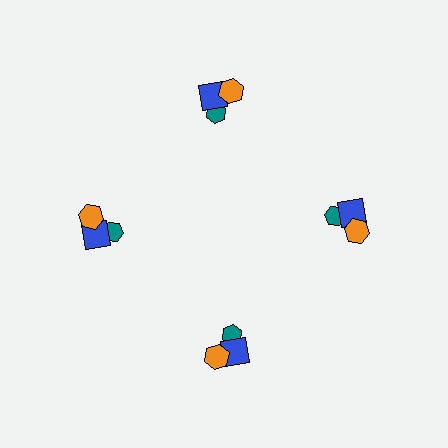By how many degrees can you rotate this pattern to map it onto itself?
The pattern maps onto itself every 90 degrees of rotation.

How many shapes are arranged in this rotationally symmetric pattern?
There are 12 shapes, arranged in 4 groups of 3.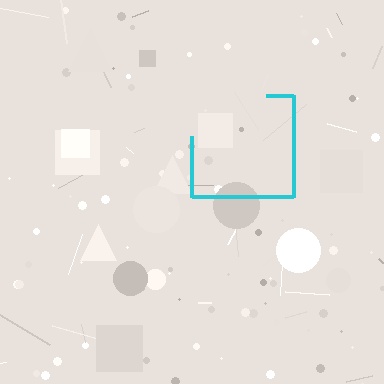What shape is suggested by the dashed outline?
The dashed outline suggests a square.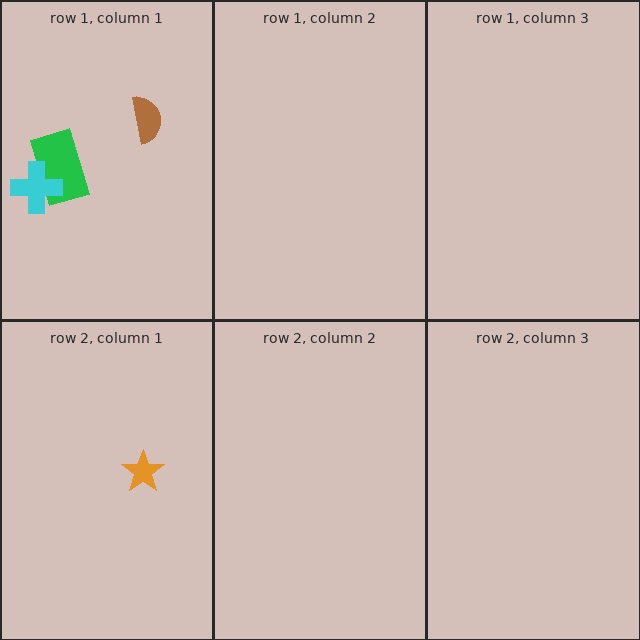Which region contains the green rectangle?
The row 1, column 1 region.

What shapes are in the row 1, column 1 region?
The brown semicircle, the green rectangle, the cyan cross.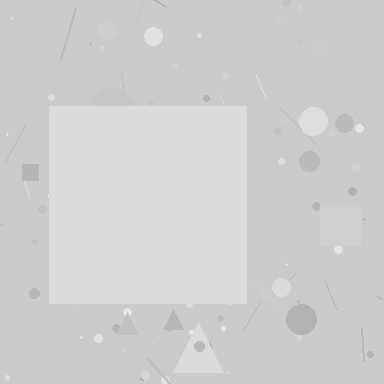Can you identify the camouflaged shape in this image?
The camouflaged shape is a square.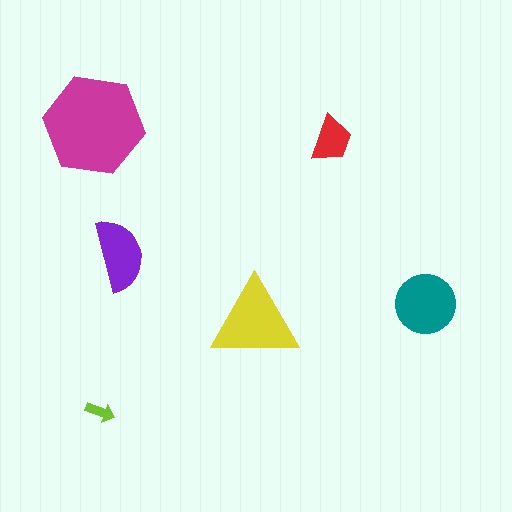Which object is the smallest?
The lime arrow.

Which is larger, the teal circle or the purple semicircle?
The teal circle.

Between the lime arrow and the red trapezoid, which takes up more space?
The red trapezoid.